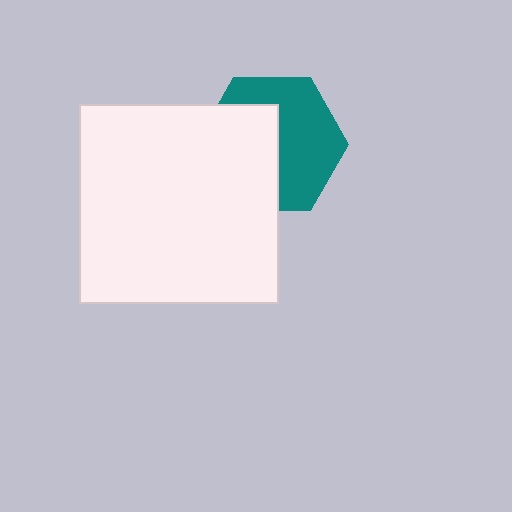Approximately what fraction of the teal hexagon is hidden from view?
Roughly 47% of the teal hexagon is hidden behind the white square.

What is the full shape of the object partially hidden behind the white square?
The partially hidden object is a teal hexagon.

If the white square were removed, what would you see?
You would see the complete teal hexagon.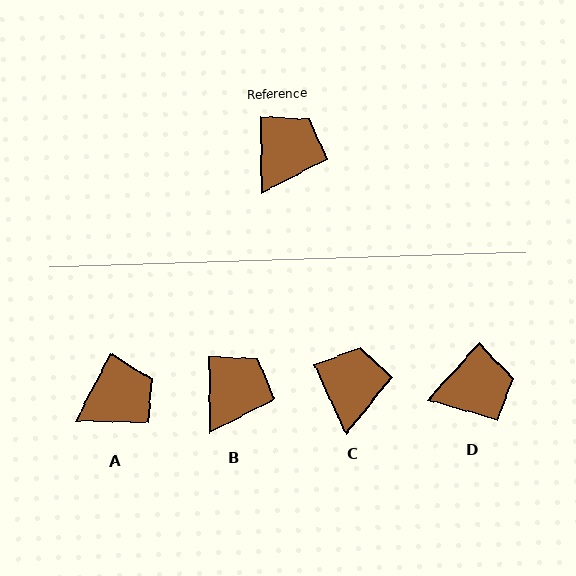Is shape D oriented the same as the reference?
No, it is off by about 44 degrees.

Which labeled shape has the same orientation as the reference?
B.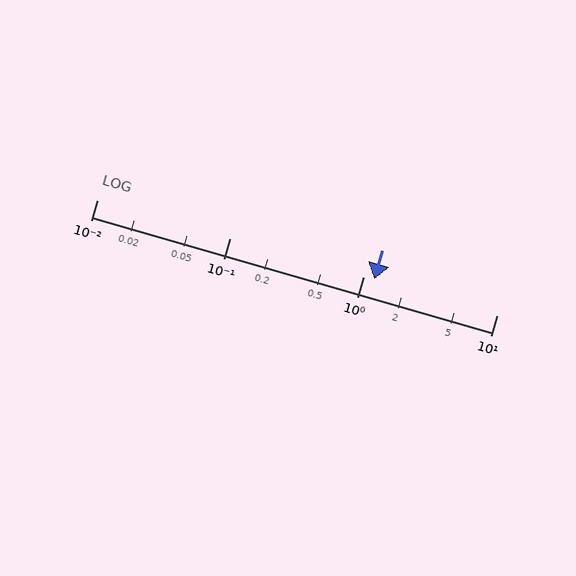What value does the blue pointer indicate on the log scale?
The pointer indicates approximately 1.2.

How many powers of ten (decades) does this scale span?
The scale spans 3 decades, from 0.01 to 10.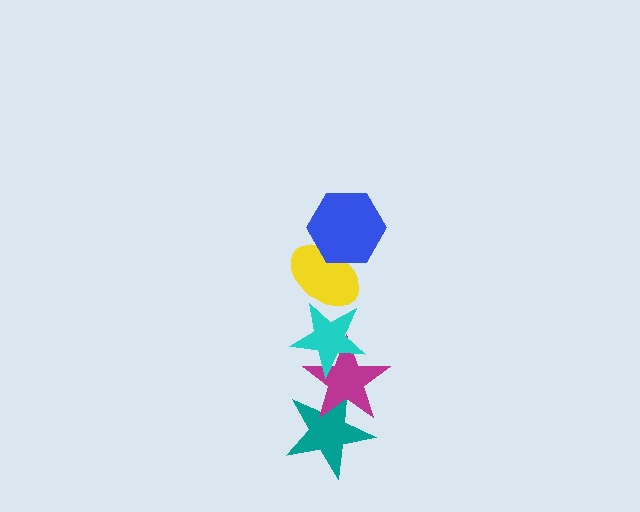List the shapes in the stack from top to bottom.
From top to bottom: the blue hexagon, the yellow ellipse, the cyan star, the magenta star, the teal star.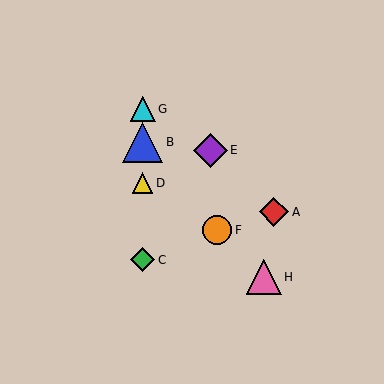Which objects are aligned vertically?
Objects B, C, D, G are aligned vertically.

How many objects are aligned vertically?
4 objects (B, C, D, G) are aligned vertically.